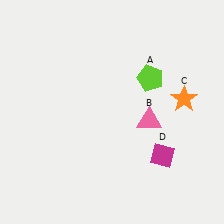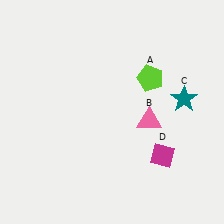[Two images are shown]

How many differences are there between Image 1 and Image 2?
There is 1 difference between the two images.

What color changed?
The star (C) changed from orange in Image 1 to teal in Image 2.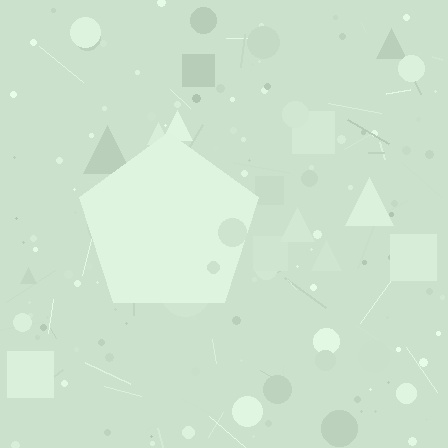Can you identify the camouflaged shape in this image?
The camouflaged shape is a pentagon.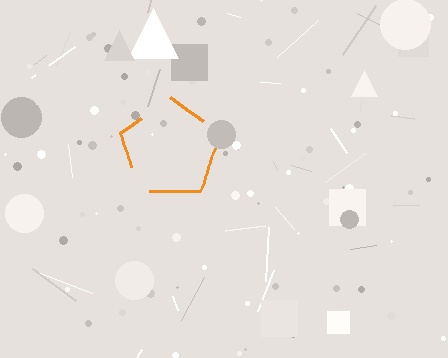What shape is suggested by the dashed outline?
The dashed outline suggests a pentagon.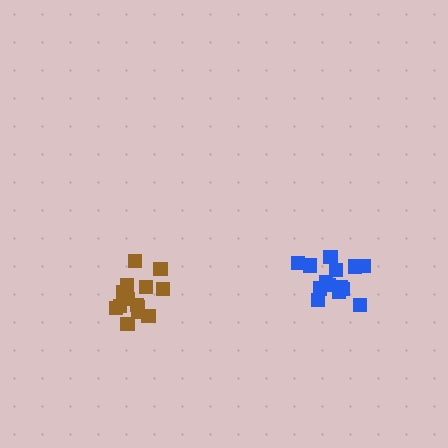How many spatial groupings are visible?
There are 2 spatial groupings.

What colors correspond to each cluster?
The clusters are colored: brown, blue.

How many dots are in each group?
Group 1: 14 dots, Group 2: 15 dots (29 total).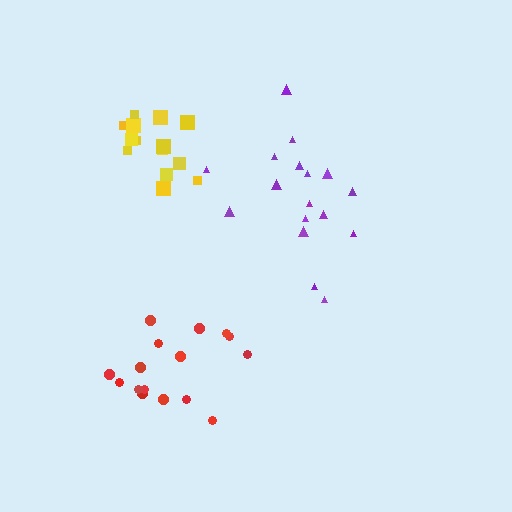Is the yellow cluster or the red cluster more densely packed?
Red.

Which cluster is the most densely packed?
Red.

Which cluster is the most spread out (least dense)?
Purple.